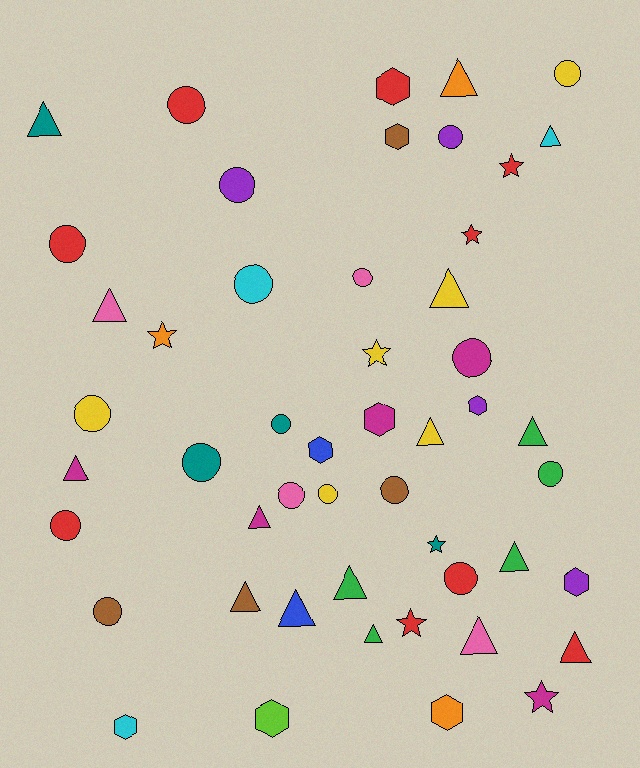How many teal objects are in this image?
There are 4 teal objects.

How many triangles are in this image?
There are 16 triangles.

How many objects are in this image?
There are 50 objects.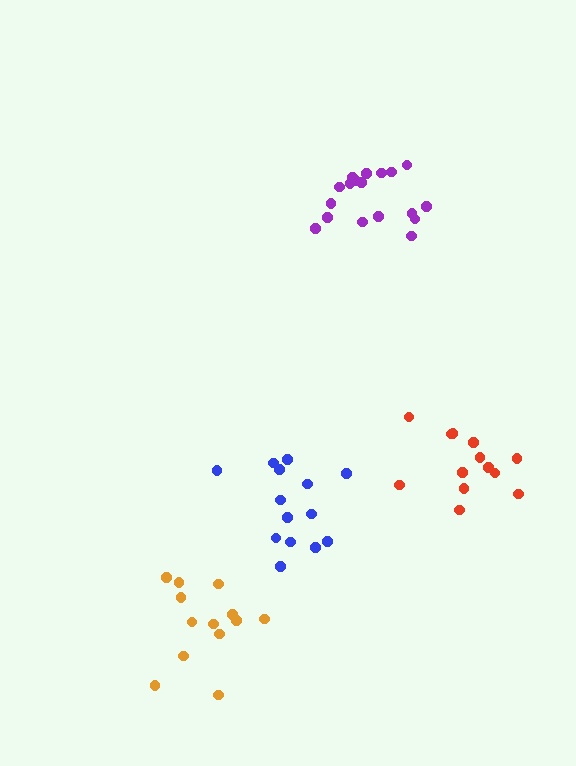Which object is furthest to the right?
The red cluster is rightmost.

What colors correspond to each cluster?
The clusters are colored: blue, purple, orange, red.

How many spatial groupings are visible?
There are 4 spatial groupings.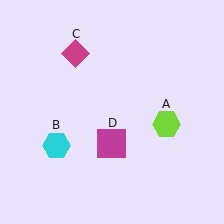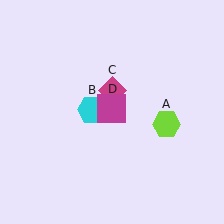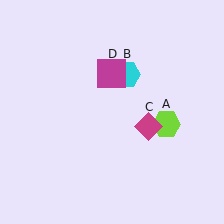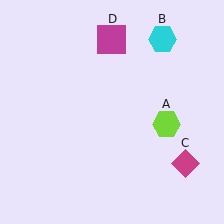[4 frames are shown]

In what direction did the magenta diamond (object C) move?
The magenta diamond (object C) moved down and to the right.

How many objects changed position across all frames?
3 objects changed position: cyan hexagon (object B), magenta diamond (object C), magenta square (object D).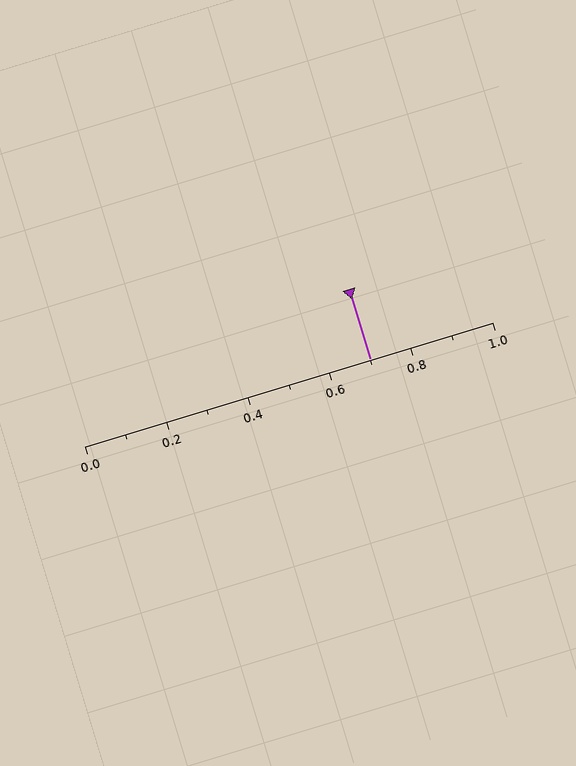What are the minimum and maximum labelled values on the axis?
The axis runs from 0.0 to 1.0.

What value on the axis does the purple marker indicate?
The marker indicates approximately 0.7.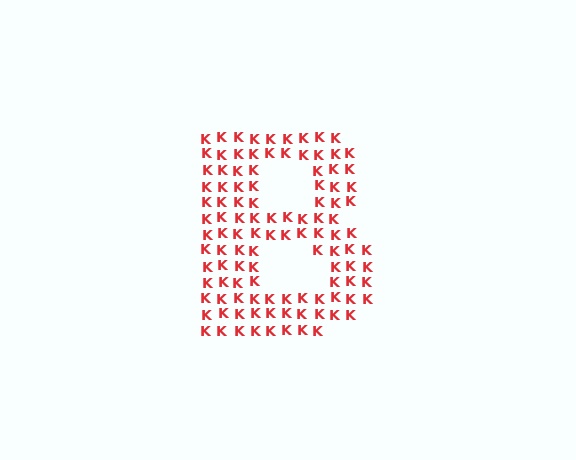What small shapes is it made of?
It is made of small letter K's.